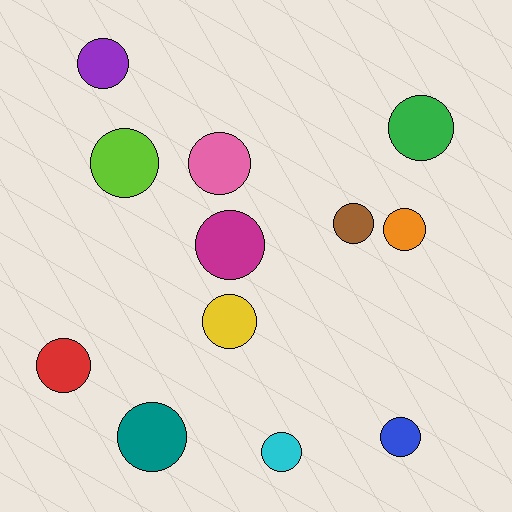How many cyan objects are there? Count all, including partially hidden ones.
There is 1 cyan object.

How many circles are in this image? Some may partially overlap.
There are 12 circles.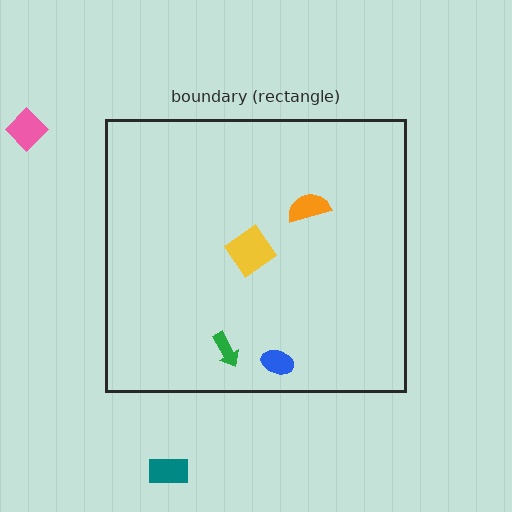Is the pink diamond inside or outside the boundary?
Outside.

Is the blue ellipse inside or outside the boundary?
Inside.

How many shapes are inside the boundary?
4 inside, 2 outside.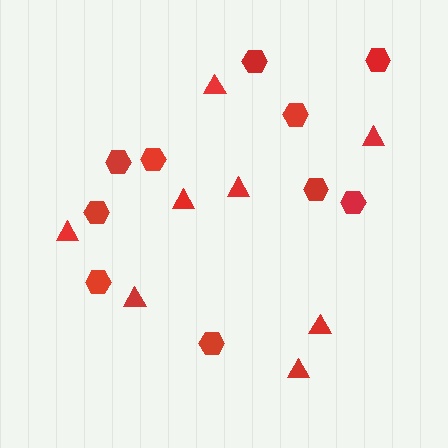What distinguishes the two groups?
There are 2 groups: one group of hexagons (10) and one group of triangles (8).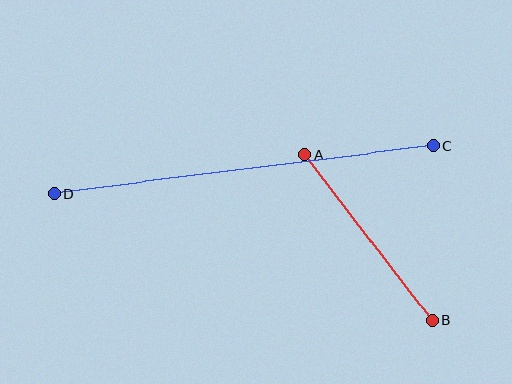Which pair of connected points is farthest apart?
Points C and D are farthest apart.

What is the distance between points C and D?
The distance is approximately 382 pixels.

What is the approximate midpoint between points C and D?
The midpoint is at approximately (244, 170) pixels.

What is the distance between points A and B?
The distance is approximately 209 pixels.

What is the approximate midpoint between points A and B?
The midpoint is at approximately (368, 237) pixels.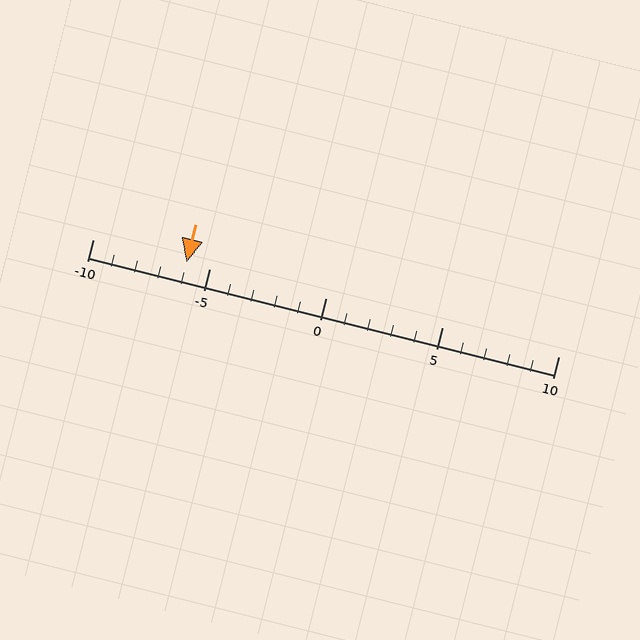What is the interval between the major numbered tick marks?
The major tick marks are spaced 5 units apart.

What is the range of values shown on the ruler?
The ruler shows values from -10 to 10.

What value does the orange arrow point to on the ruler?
The orange arrow points to approximately -6.